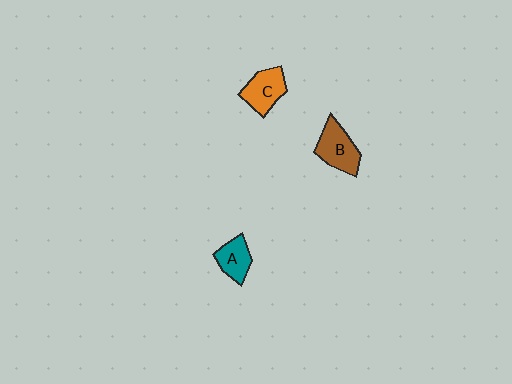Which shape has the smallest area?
Shape A (teal).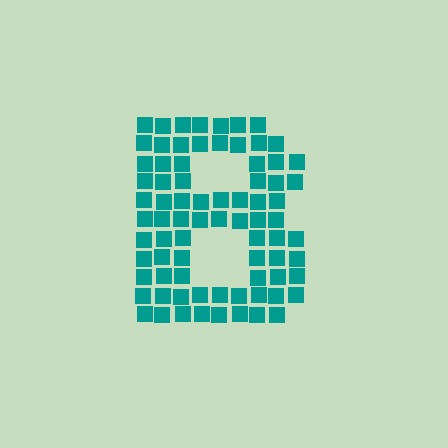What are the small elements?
The small elements are squares.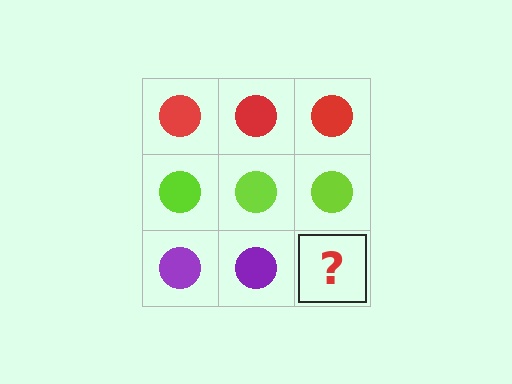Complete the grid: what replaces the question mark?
The question mark should be replaced with a purple circle.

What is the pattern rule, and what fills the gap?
The rule is that each row has a consistent color. The gap should be filled with a purple circle.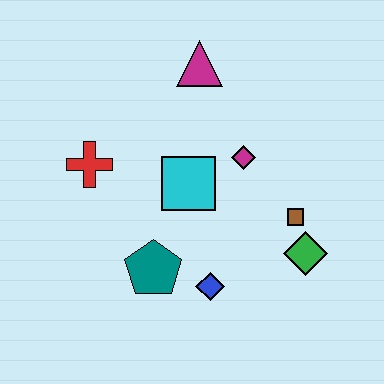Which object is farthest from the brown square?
The red cross is farthest from the brown square.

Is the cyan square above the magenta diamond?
No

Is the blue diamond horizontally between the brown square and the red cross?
Yes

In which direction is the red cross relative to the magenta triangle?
The red cross is to the left of the magenta triangle.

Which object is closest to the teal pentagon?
The blue diamond is closest to the teal pentagon.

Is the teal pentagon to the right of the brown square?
No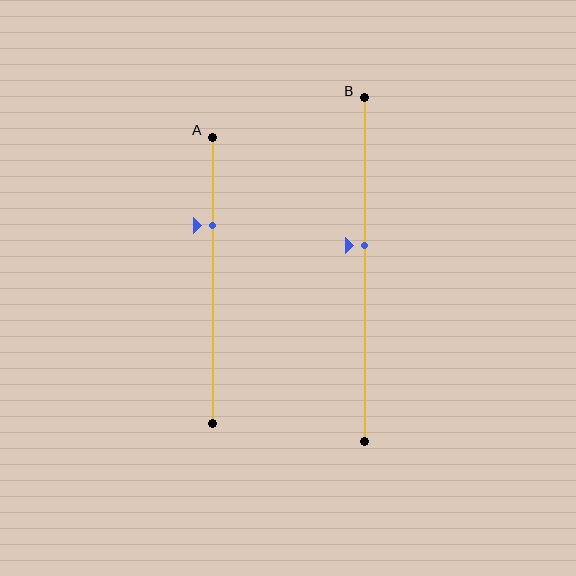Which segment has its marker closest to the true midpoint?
Segment B has its marker closest to the true midpoint.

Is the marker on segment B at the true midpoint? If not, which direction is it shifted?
No, the marker on segment B is shifted upward by about 7% of the segment length.